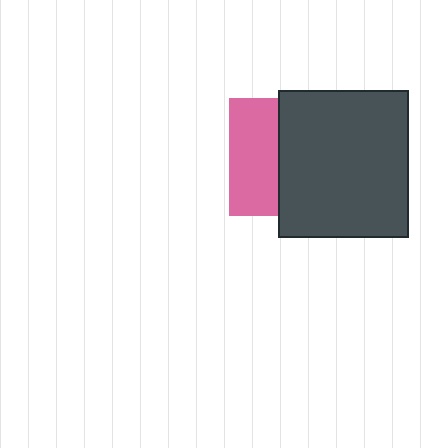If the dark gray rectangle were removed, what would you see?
You would see the complete pink square.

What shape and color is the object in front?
The object in front is a dark gray rectangle.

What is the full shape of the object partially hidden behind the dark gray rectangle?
The partially hidden object is a pink square.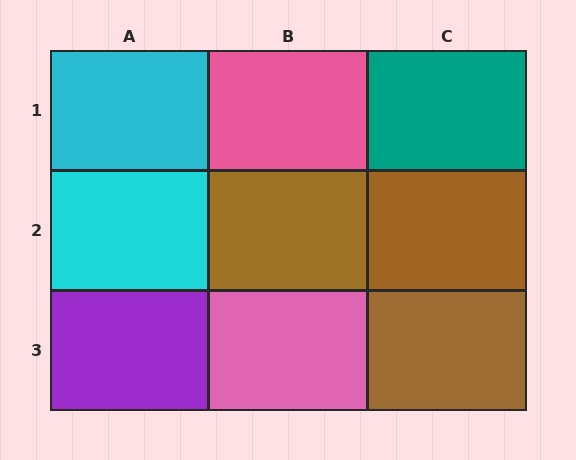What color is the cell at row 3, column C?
Brown.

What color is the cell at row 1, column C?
Teal.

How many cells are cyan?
2 cells are cyan.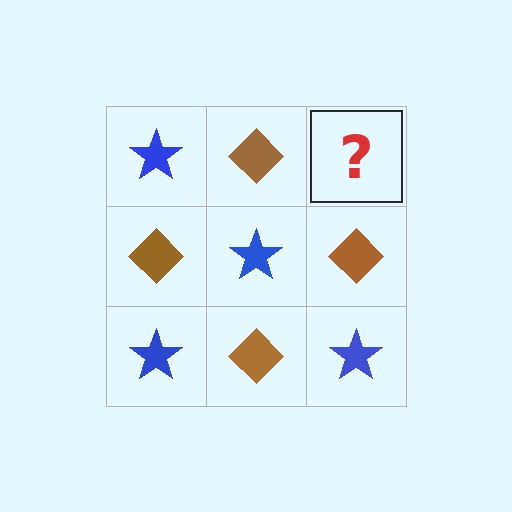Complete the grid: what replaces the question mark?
The question mark should be replaced with a blue star.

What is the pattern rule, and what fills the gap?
The rule is that it alternates blue star and brown diamond in a checkerboard pattern. The gap should be filled with a blue star.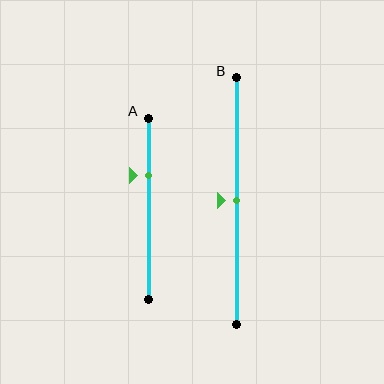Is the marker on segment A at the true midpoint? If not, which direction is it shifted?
No, the marker on segment A is shifted upward by about 19% of the segment length.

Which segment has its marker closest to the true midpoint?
Segment B has its marker closest to the true midpoint.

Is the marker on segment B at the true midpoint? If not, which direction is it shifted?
Yes, the marker on segment B is at the true midpoint.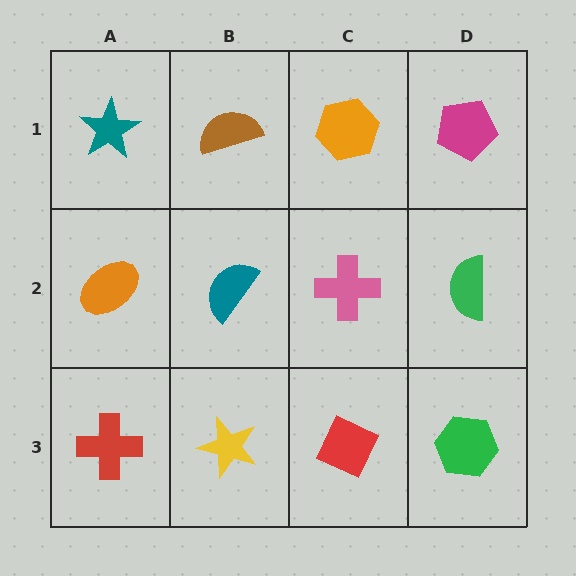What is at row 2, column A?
An orange ellipse.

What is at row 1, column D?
A magenta pentagon.